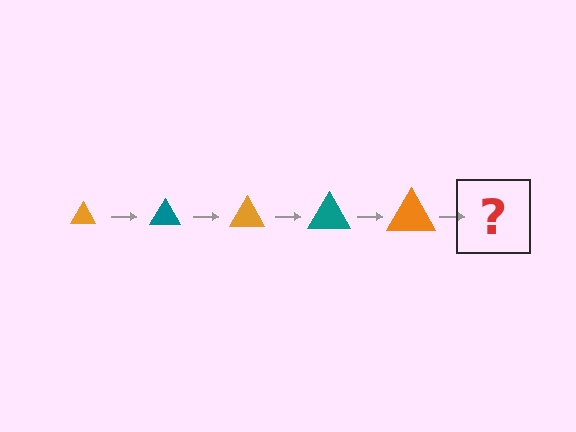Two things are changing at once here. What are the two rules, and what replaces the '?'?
The two rules are that the triangle grows larger each step and the color cycles through orange and teal. The '?' should be a teal triangle, larger than the previous one.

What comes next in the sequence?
The next element should be a teal triangle, larger than the previous one.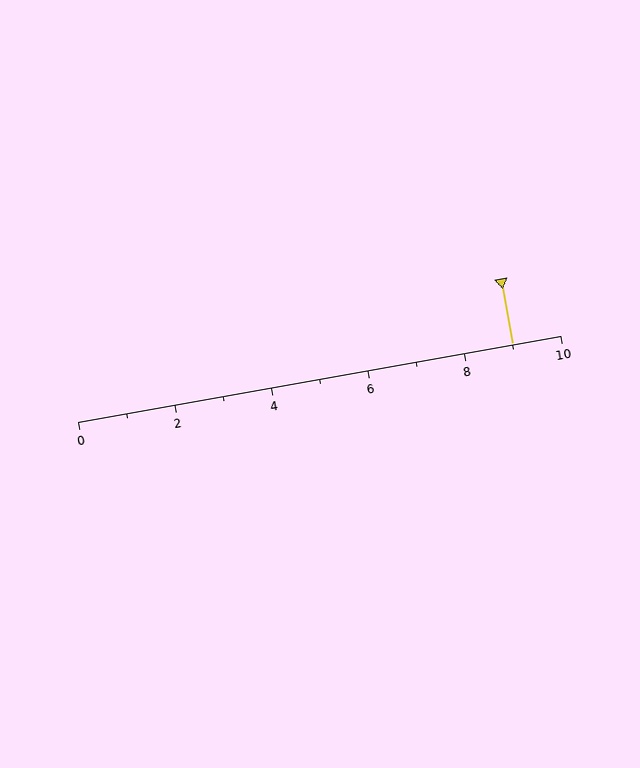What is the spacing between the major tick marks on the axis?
The major ticks are spaced 2 apart.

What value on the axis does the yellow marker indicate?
The marker indicates approximately 9.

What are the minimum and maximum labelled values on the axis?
The axis runs from 0 to 10.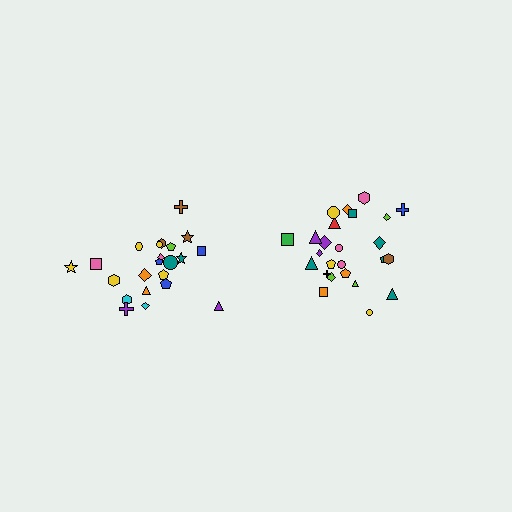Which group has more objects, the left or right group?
The right group.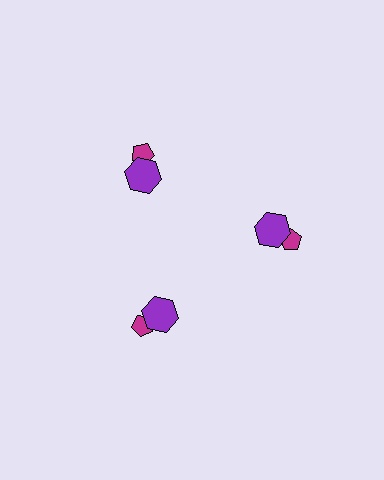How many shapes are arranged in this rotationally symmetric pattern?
There are 6 shapes, arranged in 3 groups of 2.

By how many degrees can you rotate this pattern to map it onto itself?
The pattern maps onto itself every 120 degrees of rotation.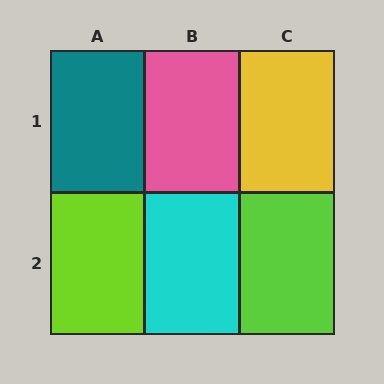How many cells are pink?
1 cell is pink.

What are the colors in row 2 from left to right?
Lime, cyan, lime.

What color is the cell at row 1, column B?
Pink.